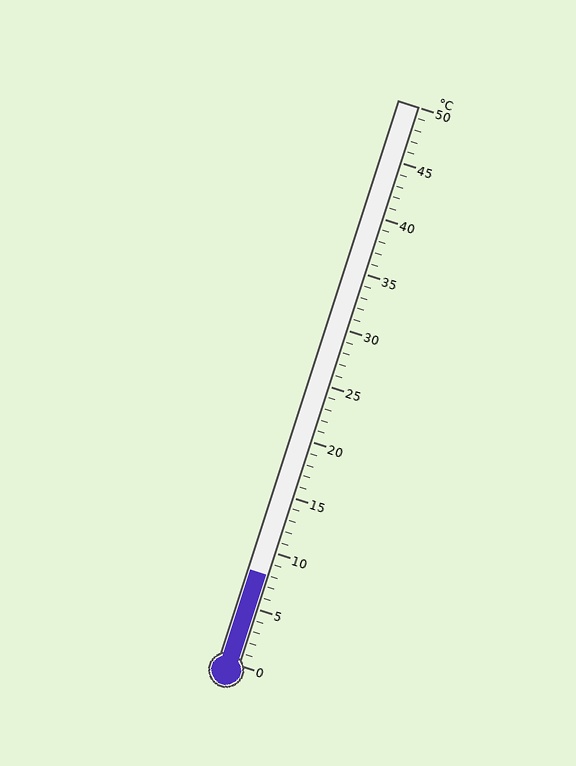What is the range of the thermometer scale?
The thermometer scale ranges from 0°C to 50°C.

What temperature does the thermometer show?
The thermometer shows approximately 8°C.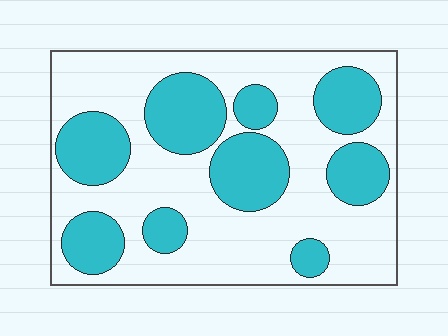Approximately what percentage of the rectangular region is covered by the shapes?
Approximately 35%.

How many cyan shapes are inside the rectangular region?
9.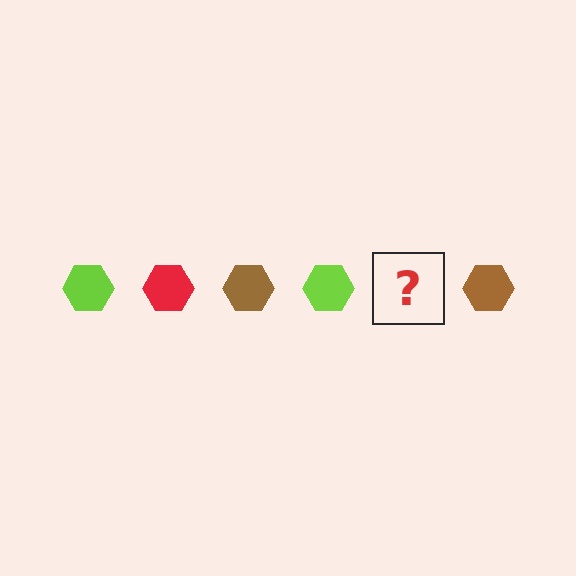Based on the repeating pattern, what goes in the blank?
The blank should be a red hexagon.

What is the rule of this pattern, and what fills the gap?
The rule is that the pattern cycles through lime, red, brown hexagons. The gap should be filled with a red hexagon.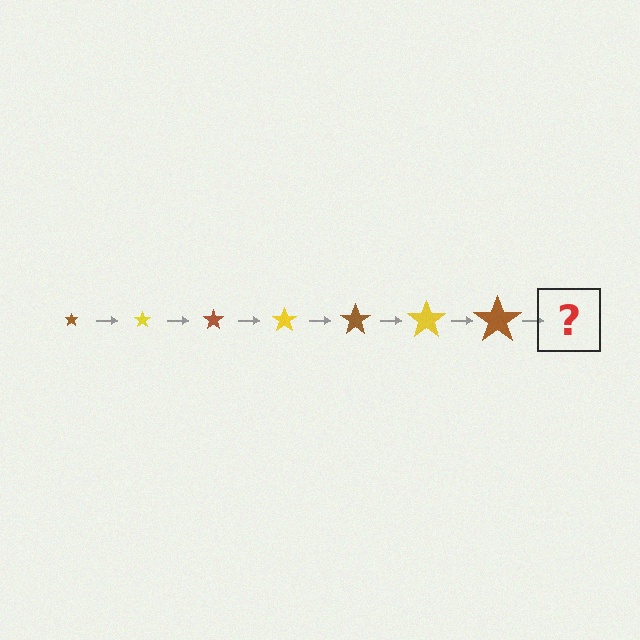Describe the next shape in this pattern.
It should be a yellow star, larger than the previous one.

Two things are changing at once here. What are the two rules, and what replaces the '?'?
The two rules are that the star grows larger each step and the color cycles through brown and yellow. The '?' should be a yellow star, larger than the previous one.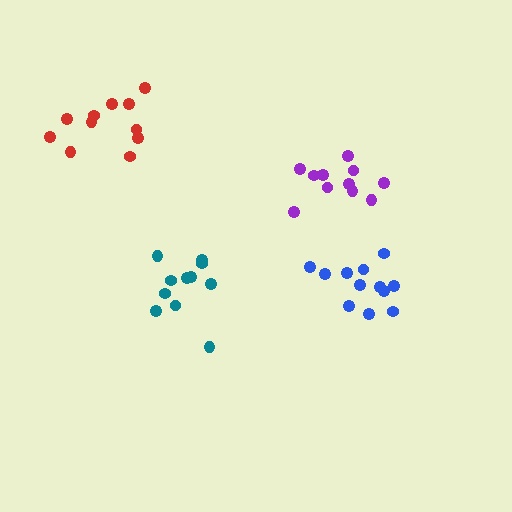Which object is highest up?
The red cluster is topmost.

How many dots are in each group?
Group 1: 12 dots, Group 2: 11 dots, Group 3: 11 dots, Group 4: 11 dots (45 total).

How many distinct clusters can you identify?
There are 4 distinct clusters.